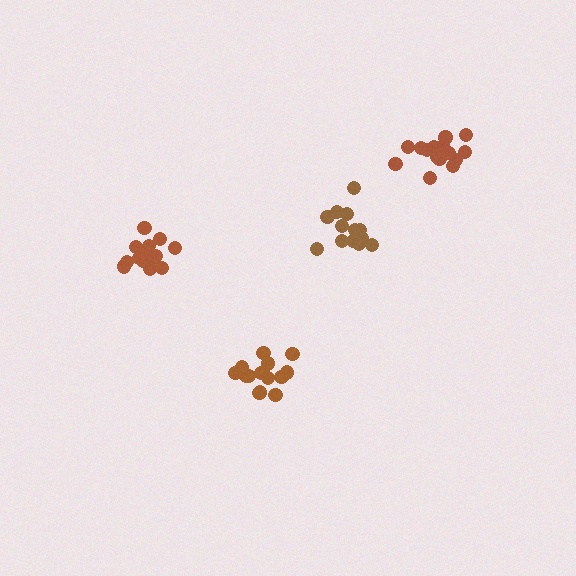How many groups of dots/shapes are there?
There are 4 groups.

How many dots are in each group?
Group 1: 15 dots, Group 2: 14 dots, Group 3: 15 dots, Group 4: 14 dots (58 total).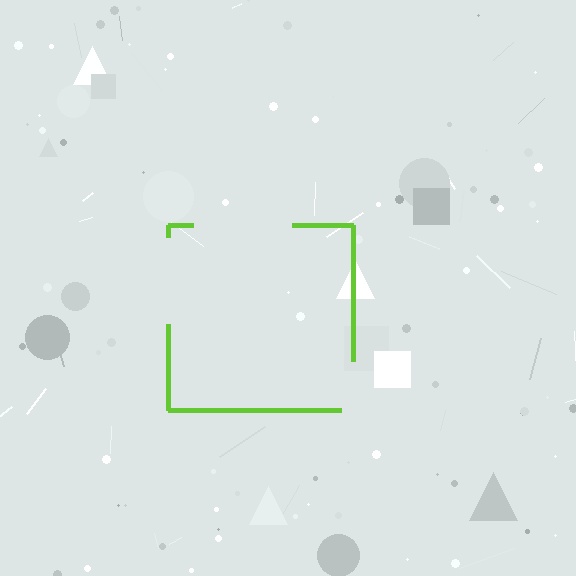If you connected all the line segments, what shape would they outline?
They would outline a square.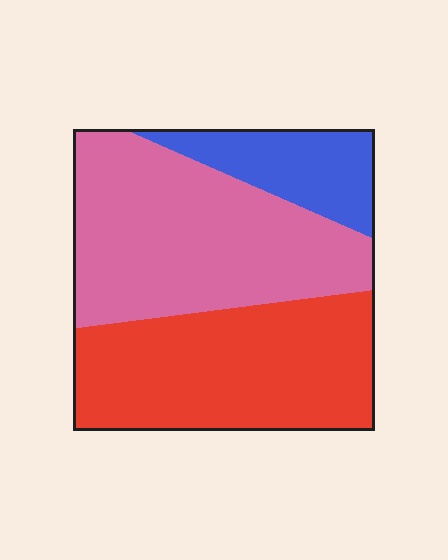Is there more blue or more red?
Red.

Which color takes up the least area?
Blue, at roughly 15%.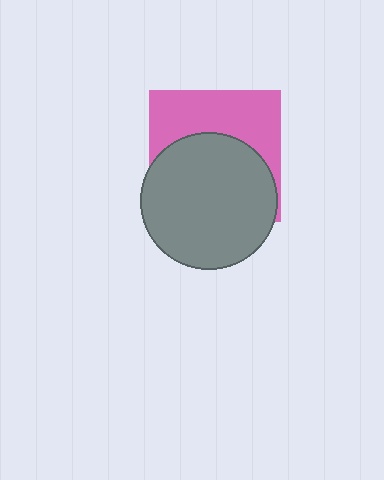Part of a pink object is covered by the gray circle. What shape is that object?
It is a square.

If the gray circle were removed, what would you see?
You would see the complete pink square.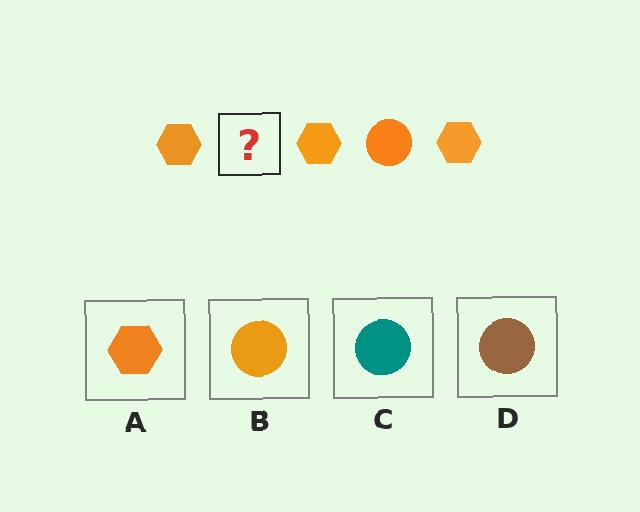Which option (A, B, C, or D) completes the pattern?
B.